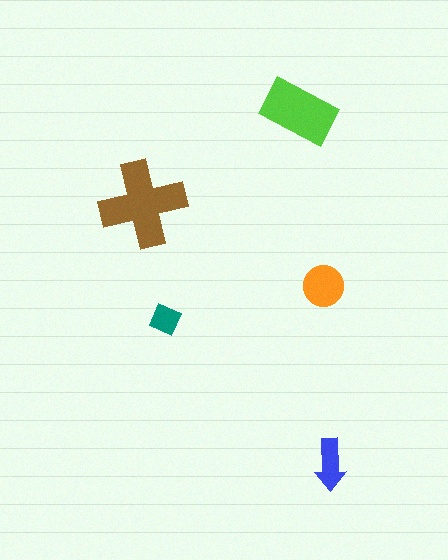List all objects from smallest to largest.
The teal diamond, the blue arrow, the orange circle, the lime rectangle, the brown cross.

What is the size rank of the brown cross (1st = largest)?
1st.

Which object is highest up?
The lime rectangle is topmost.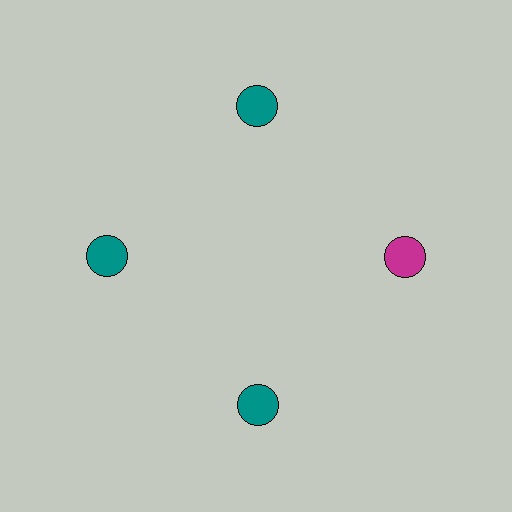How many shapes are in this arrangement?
There are 4 shapes arranged in a ring pattern.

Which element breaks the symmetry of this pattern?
The magenta circle at roughly the 3 o'clock position breaks the symmetry. All other shapes are teal circles.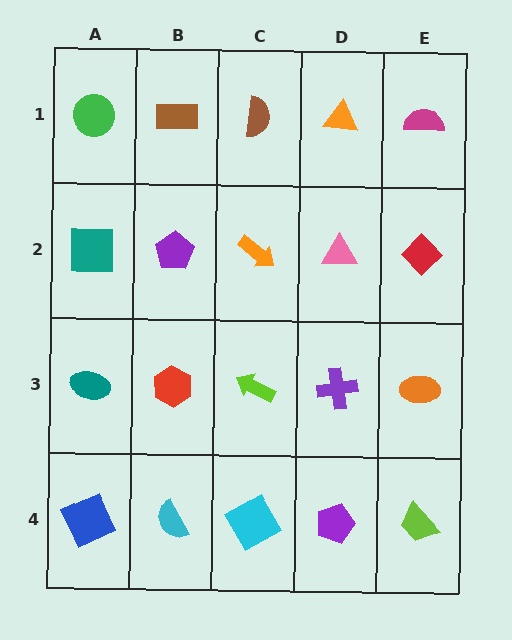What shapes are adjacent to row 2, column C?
A brown semicircle (row 1, column C), a lime arrow (row 3, column C), a purple pentagon (row 2, column B), a pink triangle (row 2, column D).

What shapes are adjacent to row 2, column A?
A green circle (row 1, column A), a teal ellipse (row 3, column A), a purple pentagon (row 2, column B).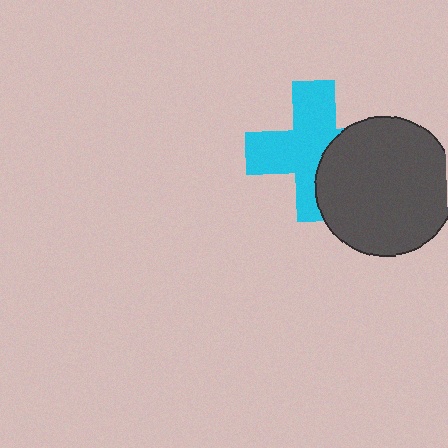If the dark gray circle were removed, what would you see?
You would see the complete cyan cross.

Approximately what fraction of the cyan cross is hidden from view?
Roughly 36% of the cyan cross is hidden behind the dark gray circle.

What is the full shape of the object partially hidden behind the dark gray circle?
The partially hidden object is a cyan cross.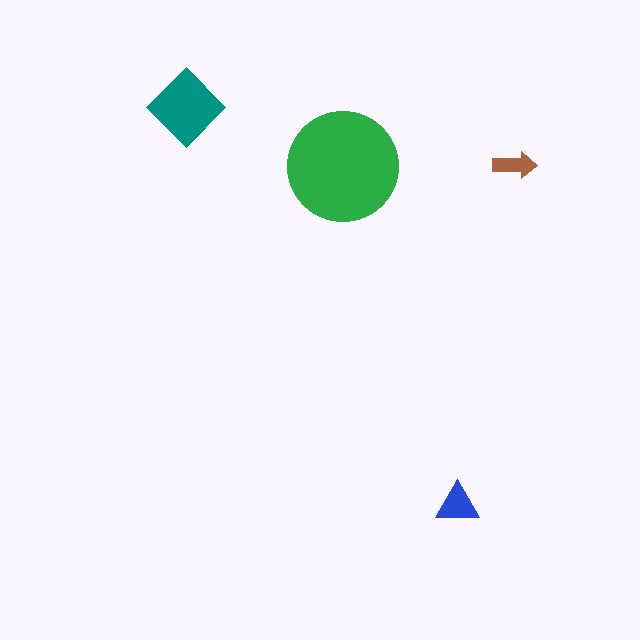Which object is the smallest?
The brown arrow.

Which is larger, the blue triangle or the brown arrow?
The blue triangle.